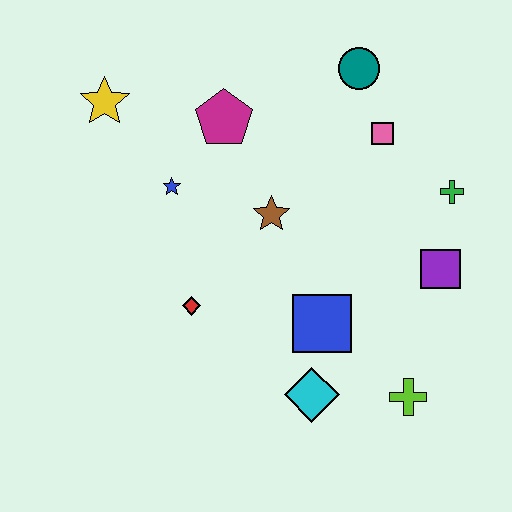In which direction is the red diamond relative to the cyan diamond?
The red diamond is to the left of the cyan diamond.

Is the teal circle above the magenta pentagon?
Yes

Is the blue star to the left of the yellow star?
No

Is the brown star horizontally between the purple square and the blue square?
No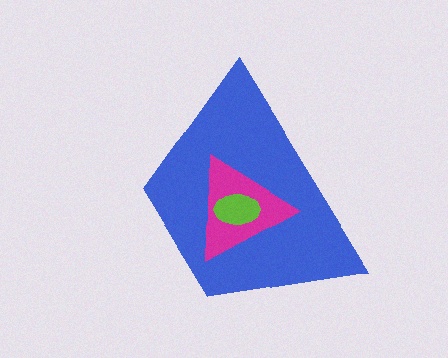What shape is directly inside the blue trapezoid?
The magenta triangle.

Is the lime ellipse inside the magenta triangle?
Yes.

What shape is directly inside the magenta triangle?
The lime ellipse.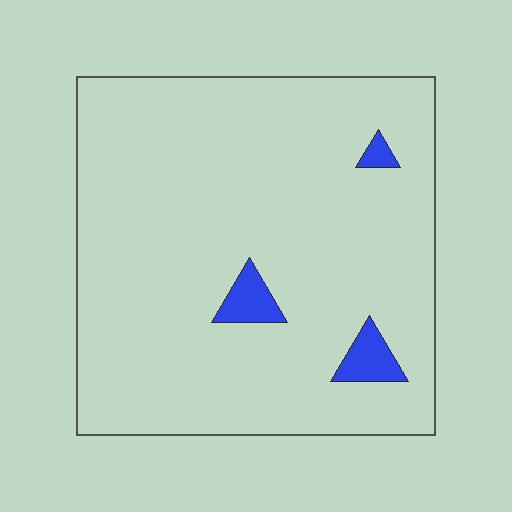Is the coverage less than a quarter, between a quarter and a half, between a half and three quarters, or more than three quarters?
Less than a quarter.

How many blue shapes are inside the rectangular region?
3.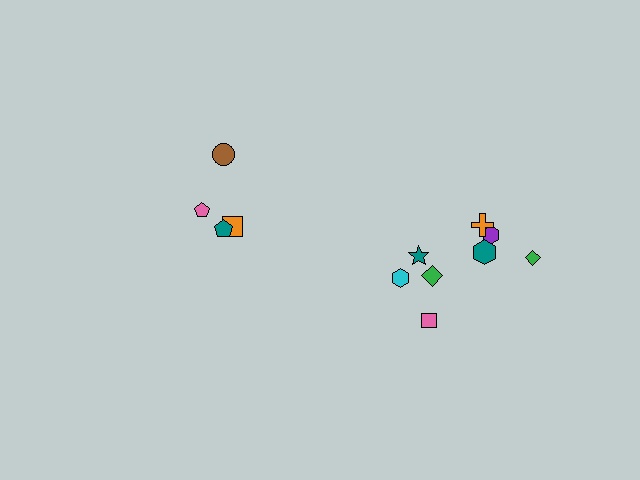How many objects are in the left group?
There are 4 objects.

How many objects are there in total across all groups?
There are 12 objects.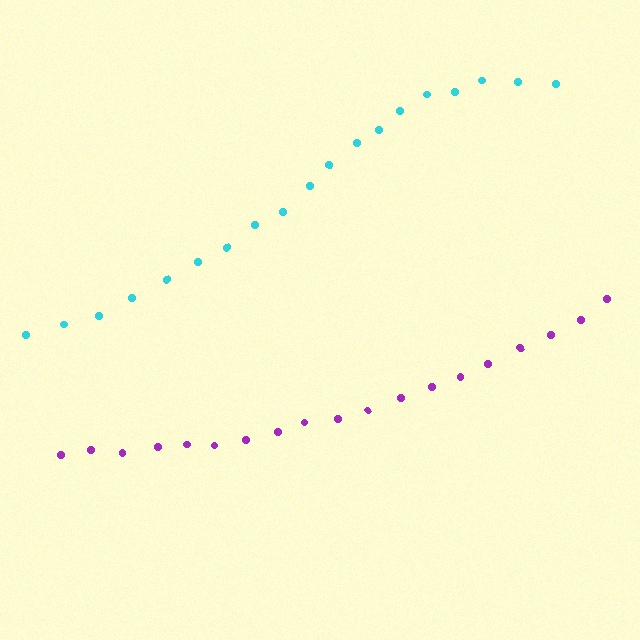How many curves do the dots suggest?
There are 2 distinct paths.